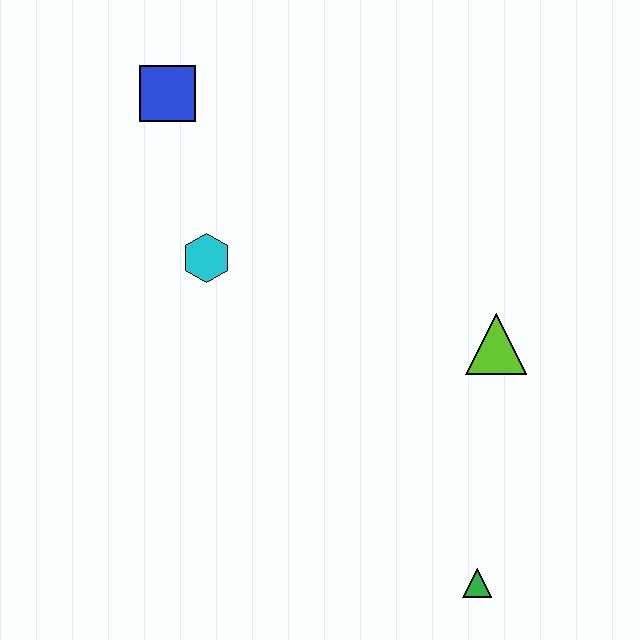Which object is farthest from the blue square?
The green triangle is farthest from the blue square.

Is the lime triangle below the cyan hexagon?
Yes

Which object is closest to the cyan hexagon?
The blue square is closest to the cyan hexagon.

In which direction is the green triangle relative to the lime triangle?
The green triangle is below the lime triangle.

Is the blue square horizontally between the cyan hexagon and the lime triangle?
No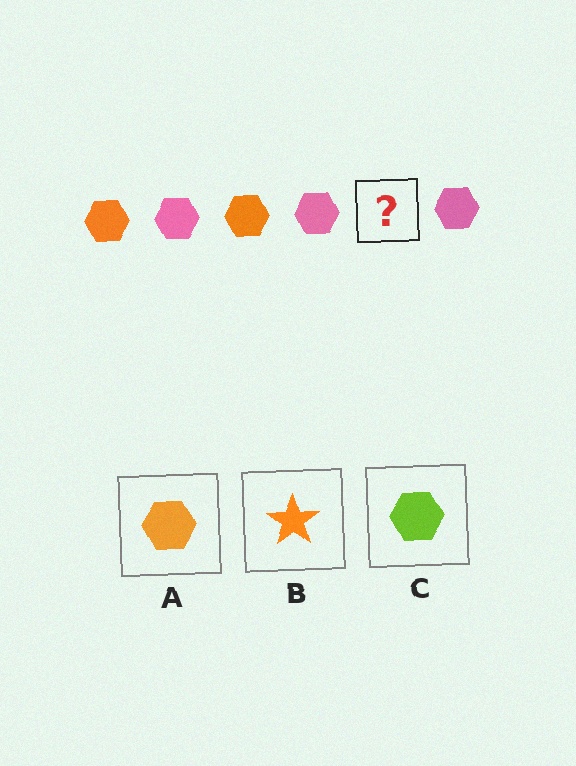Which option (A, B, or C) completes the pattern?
A.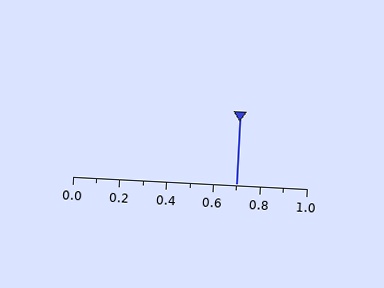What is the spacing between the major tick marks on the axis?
The major ticks are spaced 0.2 apart.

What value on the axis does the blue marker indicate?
The marker indicates approximately 0.7.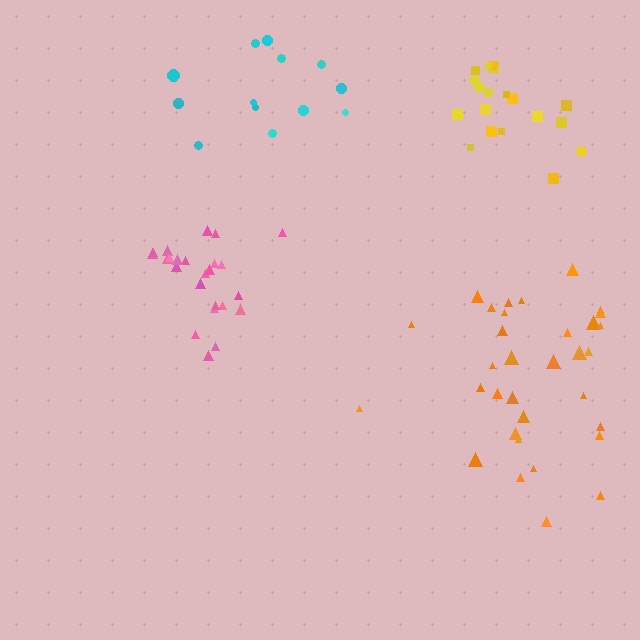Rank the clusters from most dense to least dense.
pink, yellow, orange, cyan.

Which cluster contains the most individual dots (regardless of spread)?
Orange (34).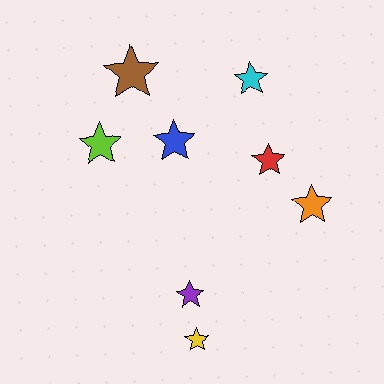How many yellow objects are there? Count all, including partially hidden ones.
There is 1 yellow object.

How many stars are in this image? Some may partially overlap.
There are 8 stars.